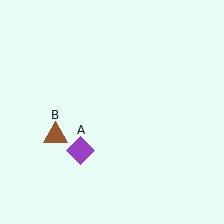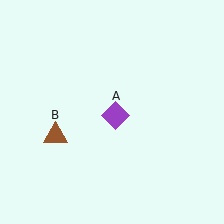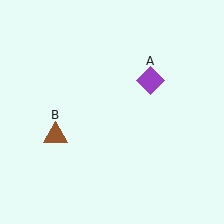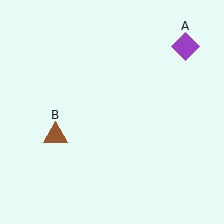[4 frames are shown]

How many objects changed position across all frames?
1 object changed position: purple diamond (object A).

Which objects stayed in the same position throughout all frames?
Brown triangle (object B) remained stationary.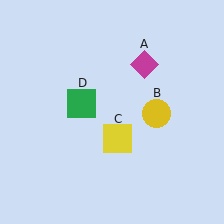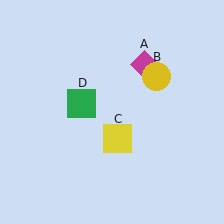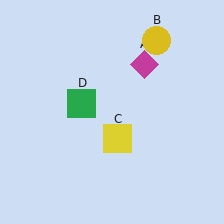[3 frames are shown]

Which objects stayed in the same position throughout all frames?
Magenta diamond (object A) and yellow square (object C) and green square (object D) remained stationary.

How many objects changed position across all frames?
1 object changed position: yellow circle (object B).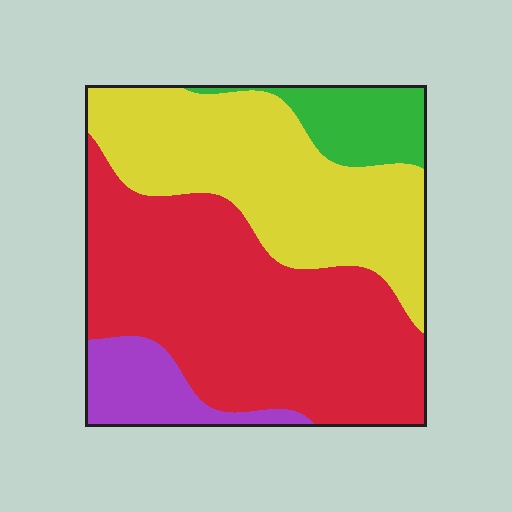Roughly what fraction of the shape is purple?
Purple covers 9% of the shape.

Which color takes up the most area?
Red, at roughly 50%.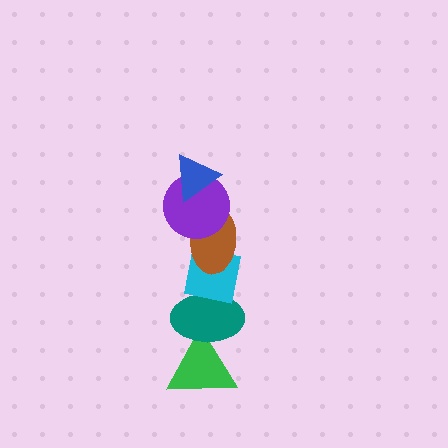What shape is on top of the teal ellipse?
The cyan square is on top of the teal ellipse.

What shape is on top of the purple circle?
The blue triangle is on top of the purple circle.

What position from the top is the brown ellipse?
The brown ellipse is 3rd from the top.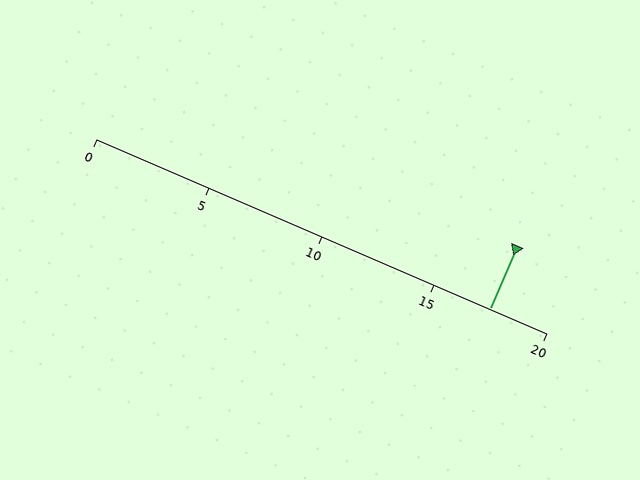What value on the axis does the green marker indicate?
The marker indicates approximately 17.5.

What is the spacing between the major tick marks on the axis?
The major ticks are spaced 5 apart.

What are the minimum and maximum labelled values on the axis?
The axis runs from 0 to 20.